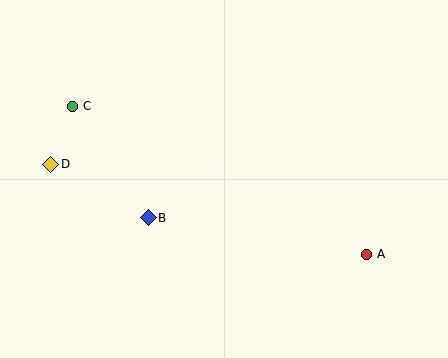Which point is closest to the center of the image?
Point B at (148, 218) is closest to the center.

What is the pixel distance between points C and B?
The distance between C and B is 135 pixels.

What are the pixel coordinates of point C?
Point C is at (73, 106).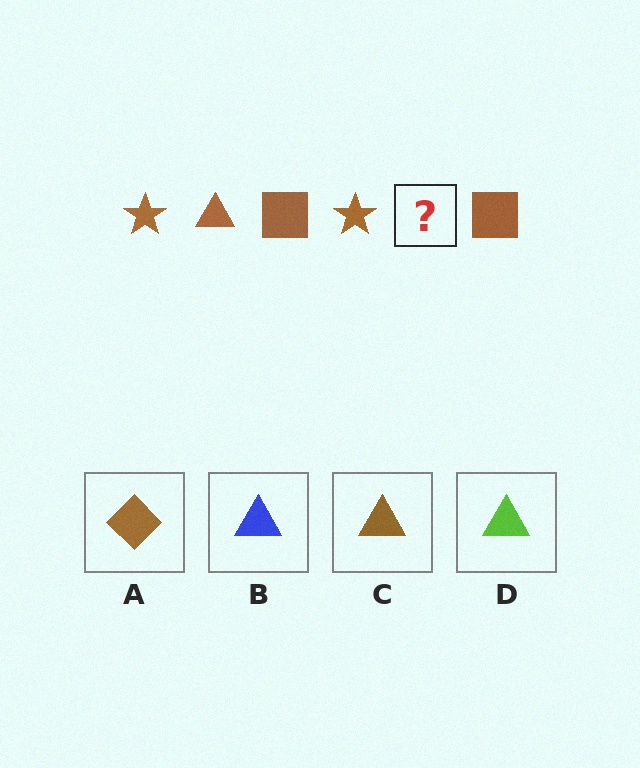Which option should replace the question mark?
Option C.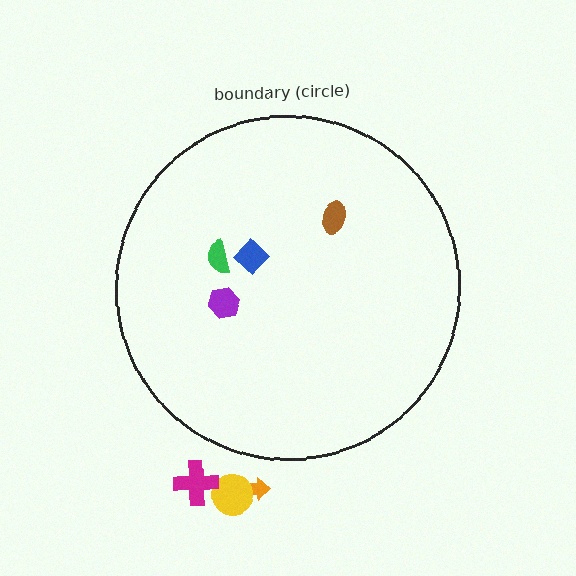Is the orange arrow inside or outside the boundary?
Outside.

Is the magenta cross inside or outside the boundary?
Outside.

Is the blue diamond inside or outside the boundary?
Inside.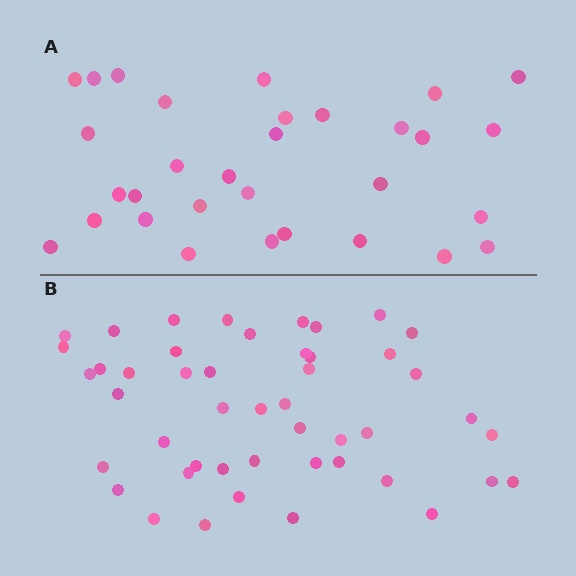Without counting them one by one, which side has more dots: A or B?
Region B (the bottom region) has more dots.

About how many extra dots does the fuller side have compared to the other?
Region B has approximately 15 more dots than region A.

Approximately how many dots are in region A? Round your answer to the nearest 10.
About 30 dots. (The exact count is 31, which rounds to 30.)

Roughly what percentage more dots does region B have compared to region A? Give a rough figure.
About 50% more.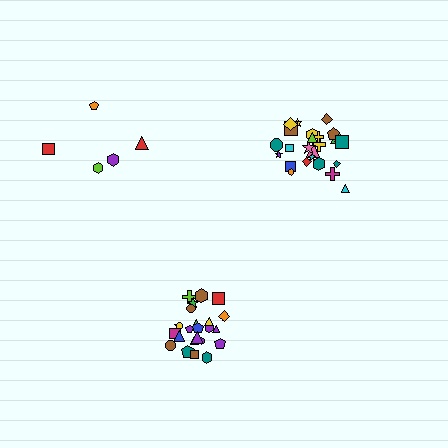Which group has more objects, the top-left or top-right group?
The top-right group.